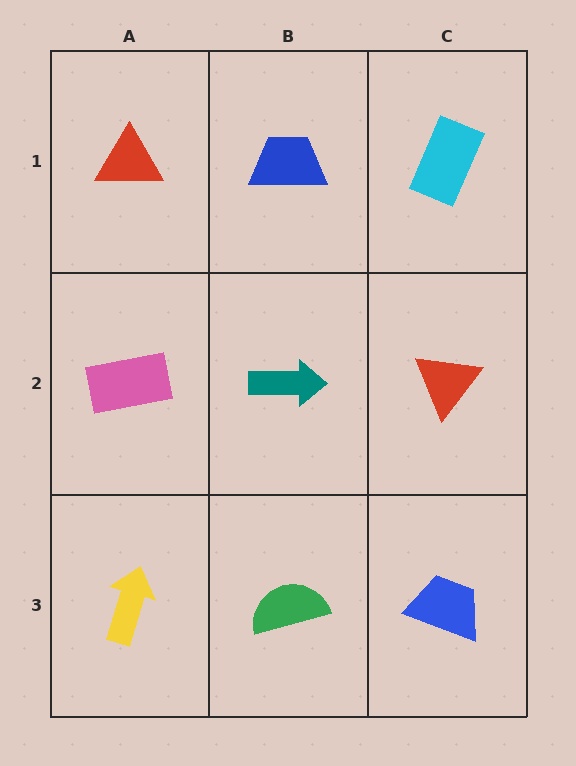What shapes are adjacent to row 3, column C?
A red triangle (row 2, column C), a green semicircle (row 3, column B).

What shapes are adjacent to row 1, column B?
A teal arrow (row 2, column B), a red triangle (row 1, column A), a cyan rectangle (row 1, column C).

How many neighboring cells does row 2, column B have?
4.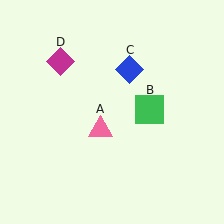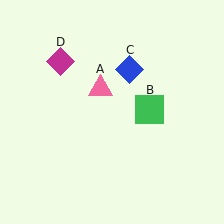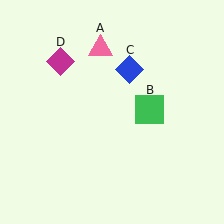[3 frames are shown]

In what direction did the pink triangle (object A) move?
The pink triangle (object A) moved up.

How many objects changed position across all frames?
1 object changed position: pink triangle (object A).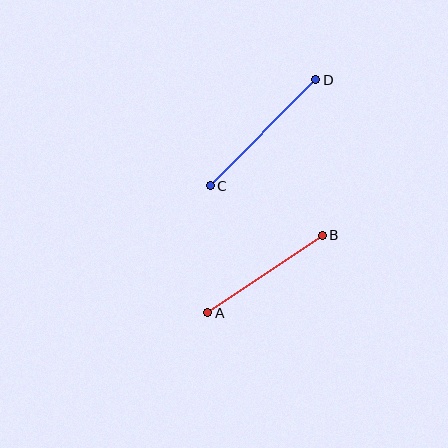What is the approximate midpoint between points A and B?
The midpoint is at approximately (265, 274) pixels.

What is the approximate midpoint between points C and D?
The midpoint is at approximately (263, 133) pixels.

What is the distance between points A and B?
The distance is approximately 138 pixels.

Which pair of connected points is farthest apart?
Points C and D are farthest apart.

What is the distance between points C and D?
The distance is approximately 149 pixels.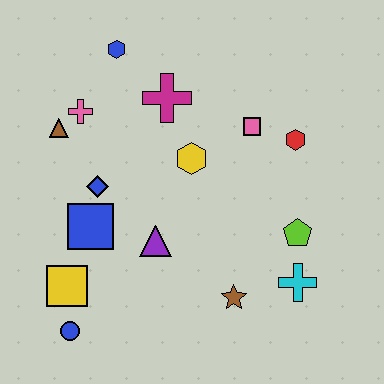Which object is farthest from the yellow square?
The red hexagon is farthest from the yellow square.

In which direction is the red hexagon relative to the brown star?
The red hexagon is above the brown star.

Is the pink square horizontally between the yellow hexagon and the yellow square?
No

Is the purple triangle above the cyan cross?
Yes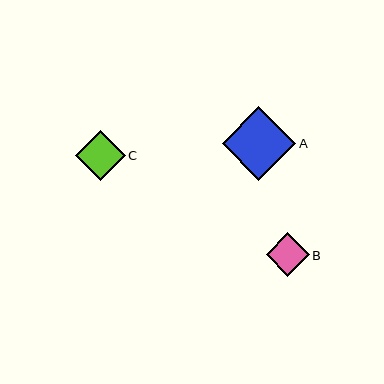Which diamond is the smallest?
Diamond B is the smallest with a size of approximately 43 pixels.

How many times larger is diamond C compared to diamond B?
Diamond C is approximately 1.2 times the size of diamond B.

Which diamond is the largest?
Diamond A is the largest with a size of approximately 74 pixels.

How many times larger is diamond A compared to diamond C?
Diamond A is approximately 1.5 times the size of diamond C.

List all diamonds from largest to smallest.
From largest to smallest: A, C, B.